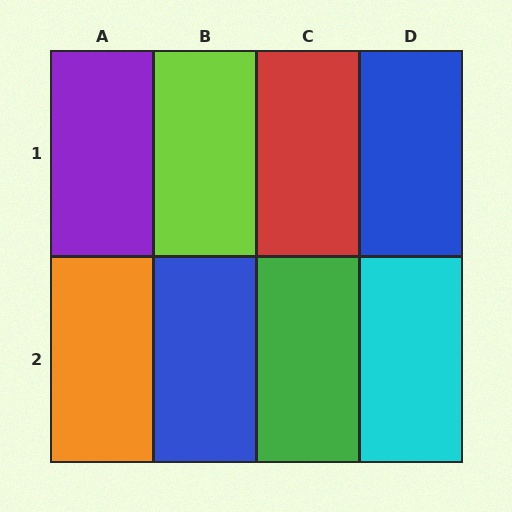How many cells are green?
1 cell is green.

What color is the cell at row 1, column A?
Purple.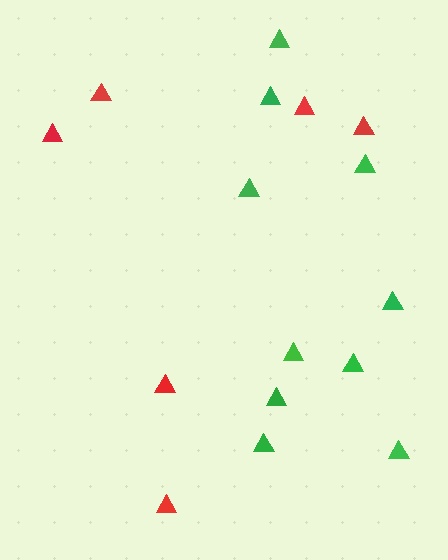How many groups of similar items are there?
There are 2 groups: one group of green triangles (10) and one group of red triangles (6).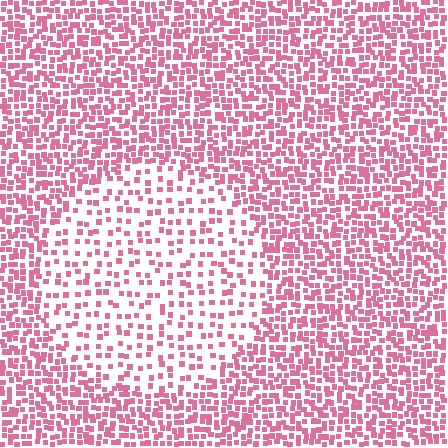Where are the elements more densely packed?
The elements are more densely packed outside the circle boundary.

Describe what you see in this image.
The image contains small pink elements arranged at two different densities. A circle-shaped region is visible where the elements are less densely packed than the surrounding area.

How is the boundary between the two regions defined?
The boundary is defined by a change in element density (approximately 2.3x ratio). All elements are the same color, size, and shape.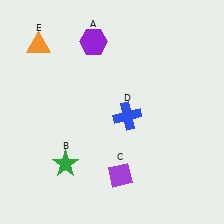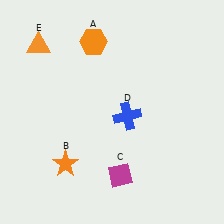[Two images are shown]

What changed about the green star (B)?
In Image 1, B is green. In Image 2, it changed to orange.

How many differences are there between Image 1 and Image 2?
There are 3 differences between the two images.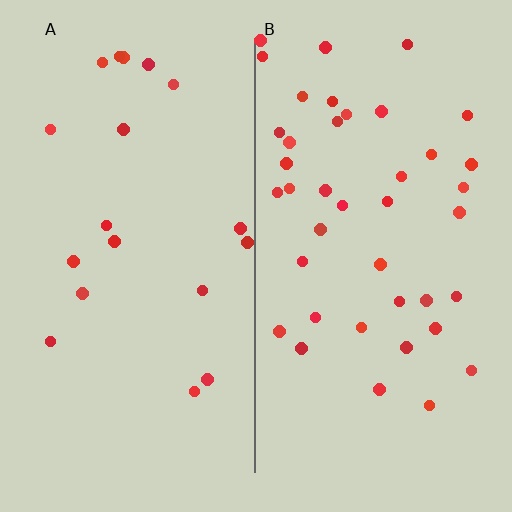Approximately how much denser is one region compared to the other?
Approximately 2.2× — region B over region A.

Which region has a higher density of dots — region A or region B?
B (the right).